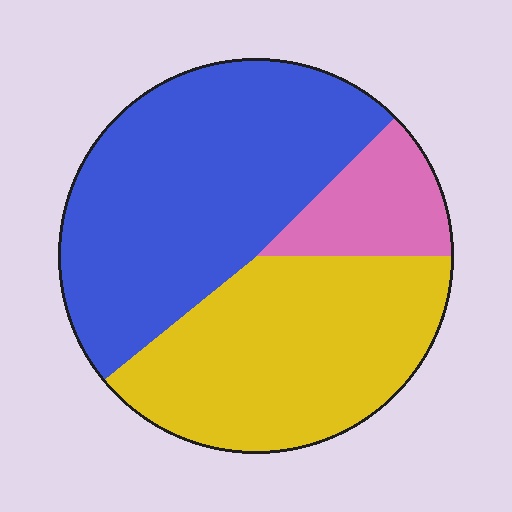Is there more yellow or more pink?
Yellow.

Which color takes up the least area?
Pink, at roughly 10%.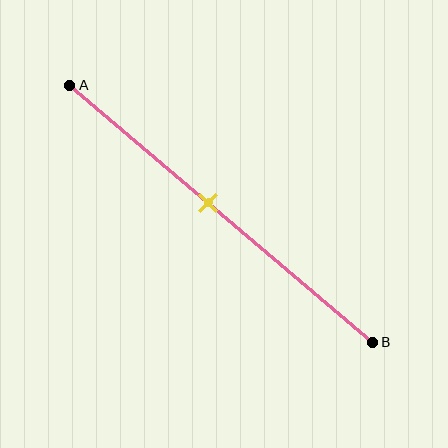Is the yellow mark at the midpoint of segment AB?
No, the mark is at about 45% from A, not at the 50% midpoint.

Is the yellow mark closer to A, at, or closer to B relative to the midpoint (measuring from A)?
The yellow mark is closer to point A than the midpoint of segment AB.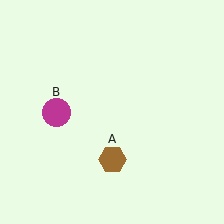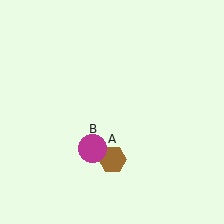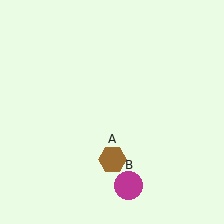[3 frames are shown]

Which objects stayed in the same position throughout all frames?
Brown hexagon (object A) remained stationary.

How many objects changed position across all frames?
1 object changed position: magenta circle (object B).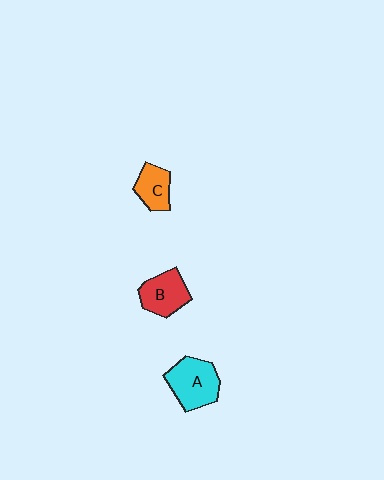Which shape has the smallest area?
Shape C (orange).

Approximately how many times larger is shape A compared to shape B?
Approximately 1.2 times.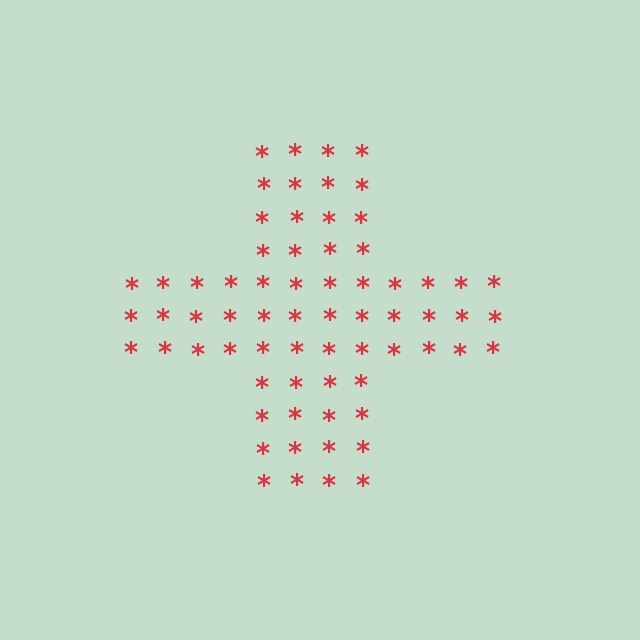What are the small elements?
The small elements are asterisks.